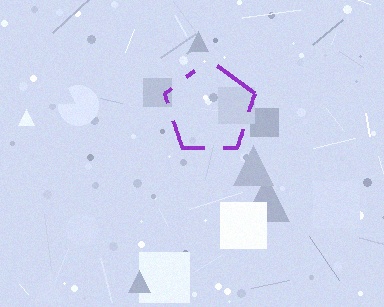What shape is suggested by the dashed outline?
The dashed outline suggests a pentagon.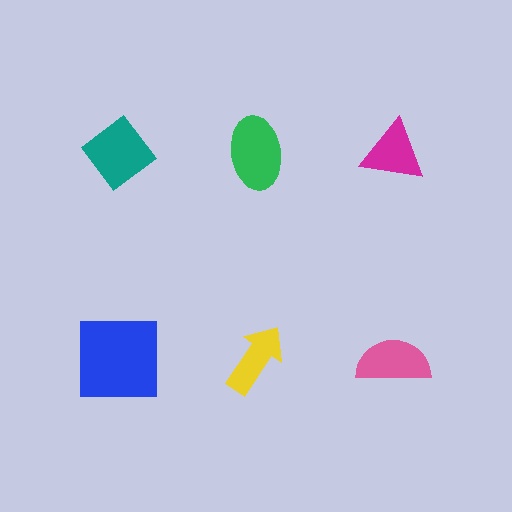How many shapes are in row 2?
3 shapes.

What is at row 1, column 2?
A green ellipse.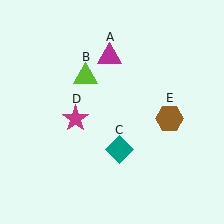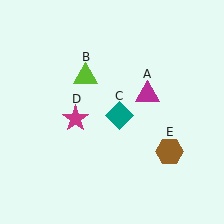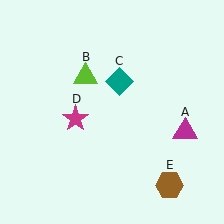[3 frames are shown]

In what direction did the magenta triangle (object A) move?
The magenta triangle (object A) moved down and to the right.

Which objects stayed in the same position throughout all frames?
Lime triangle (object B) and magenta star (object D) remained stationary.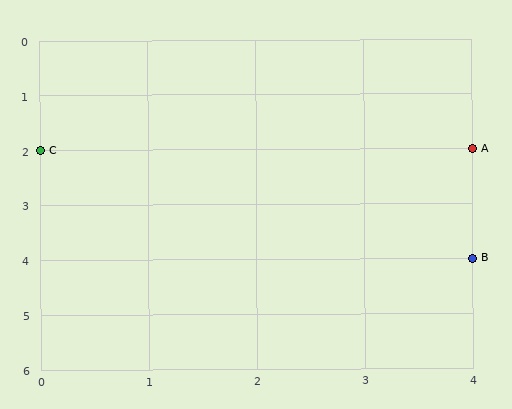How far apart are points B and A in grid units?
Points B and A are 2 rows apart.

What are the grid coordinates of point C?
Point C is at grid coordinates (0, 2).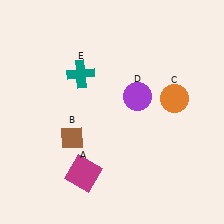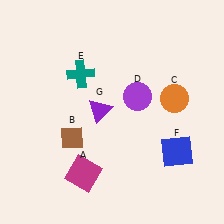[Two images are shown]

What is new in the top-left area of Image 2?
A purple triangle (G) was added in the top-left area of Image 2.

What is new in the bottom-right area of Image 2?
A blue square (F) was added in the bottom-right area of Image 2.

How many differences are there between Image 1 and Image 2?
There are 2 differences between the two images.